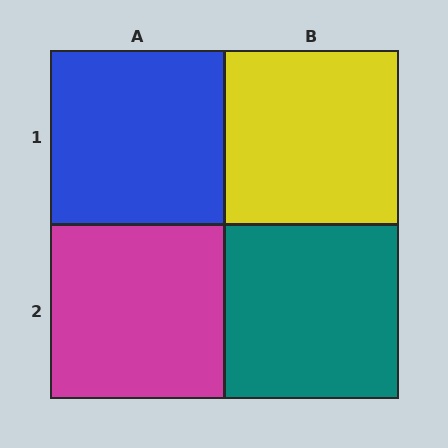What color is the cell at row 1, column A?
Blue.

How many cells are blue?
1 cell is blue.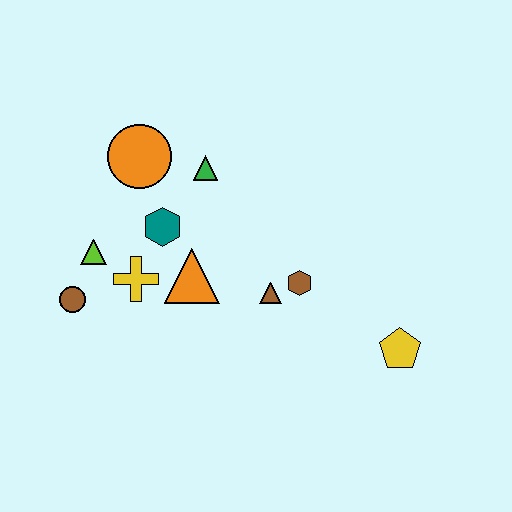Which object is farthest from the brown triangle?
The brown circle is farthest from the brown triangle.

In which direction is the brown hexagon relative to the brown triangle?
The brown hexagon is to the right of the brown triangle.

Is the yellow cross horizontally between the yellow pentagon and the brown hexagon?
No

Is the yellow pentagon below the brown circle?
Yes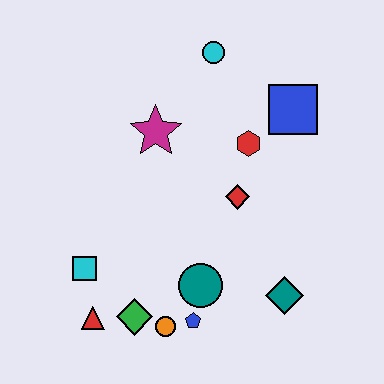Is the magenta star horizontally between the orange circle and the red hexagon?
No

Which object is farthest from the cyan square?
The blue square is farthest from the cyan square.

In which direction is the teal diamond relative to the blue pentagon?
The teal diamond is to the right of the blue pentagon.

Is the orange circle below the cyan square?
Yes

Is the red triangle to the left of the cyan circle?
Yes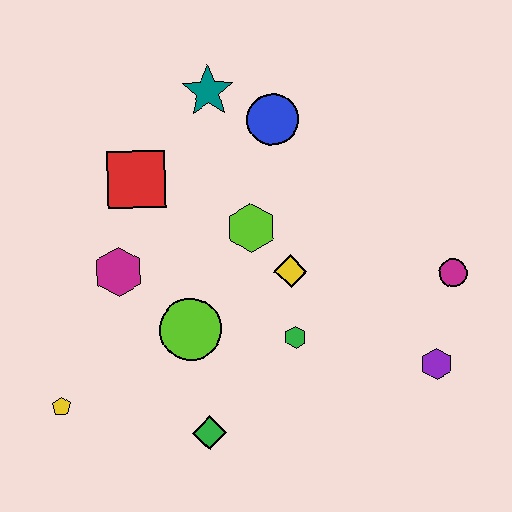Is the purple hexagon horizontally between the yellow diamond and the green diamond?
No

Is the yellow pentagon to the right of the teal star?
No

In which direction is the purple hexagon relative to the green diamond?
The purple hexagon is to the right of the green diamond.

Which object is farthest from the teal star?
The purple hexagon is farthest from the teal star.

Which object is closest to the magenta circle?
The purple hexagon is closest to the magenta circle.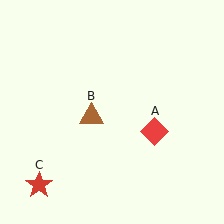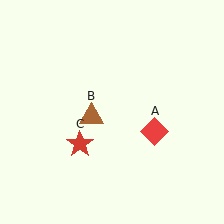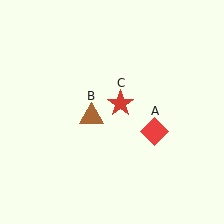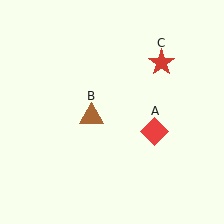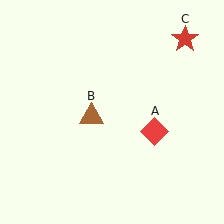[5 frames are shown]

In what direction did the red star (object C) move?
The red star (object C) moved up and to the right.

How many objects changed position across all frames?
1 object changed position: red star (object C).